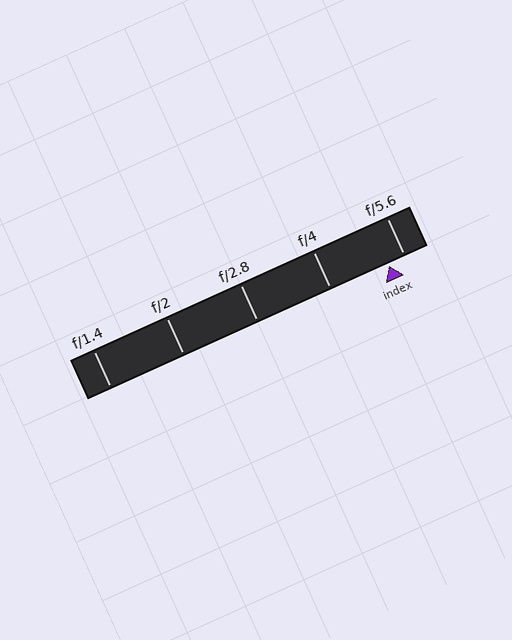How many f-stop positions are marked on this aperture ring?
There are 5 f-stop positions marked.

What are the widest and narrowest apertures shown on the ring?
The widest aperture shown is f/1.4 and the narrowest is f/5.6.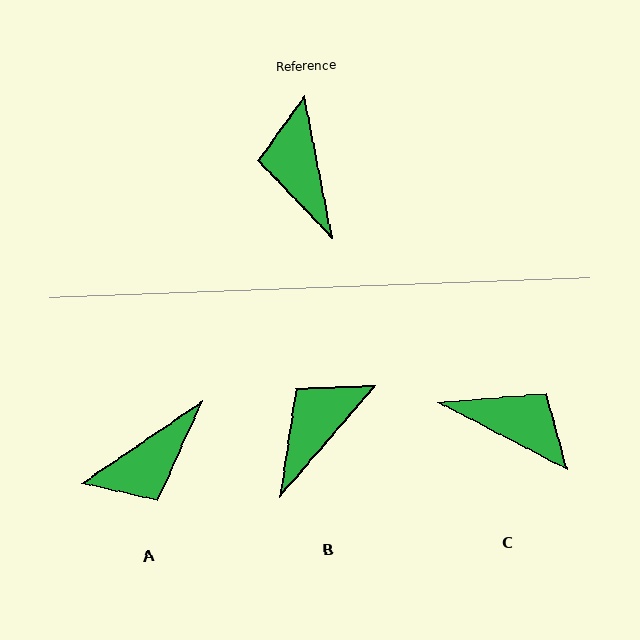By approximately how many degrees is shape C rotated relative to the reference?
Approximately 129 degrees clockwise.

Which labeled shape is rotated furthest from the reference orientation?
C, about 129 degrees away.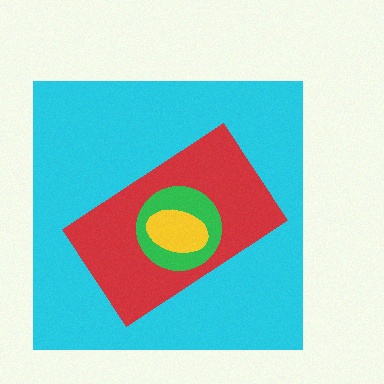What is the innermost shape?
The yellow ellipse.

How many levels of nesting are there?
4.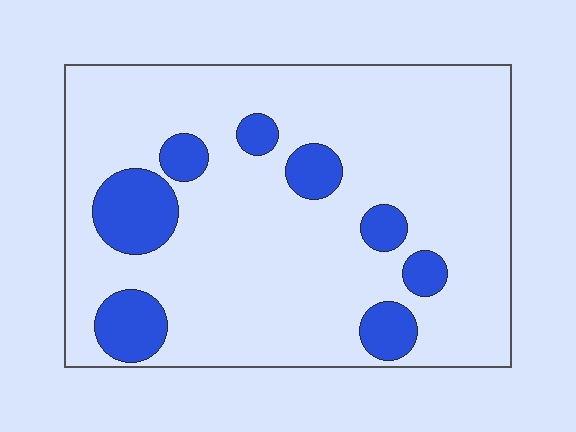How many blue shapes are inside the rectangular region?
8.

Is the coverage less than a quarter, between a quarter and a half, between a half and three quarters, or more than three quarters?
Less than a quarter.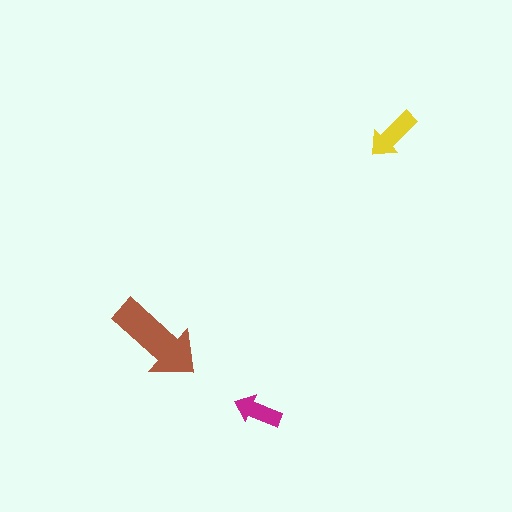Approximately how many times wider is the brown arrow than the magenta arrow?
About 2 times wider.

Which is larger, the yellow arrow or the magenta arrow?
The yellow one.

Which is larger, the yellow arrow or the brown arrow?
The brown one.